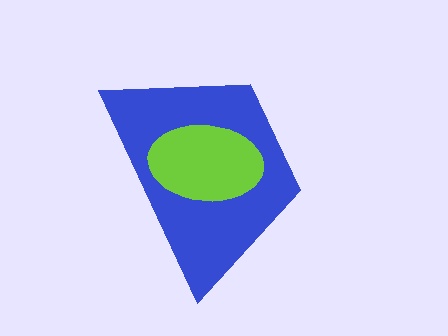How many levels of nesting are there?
2.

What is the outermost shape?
The blue trapezoid.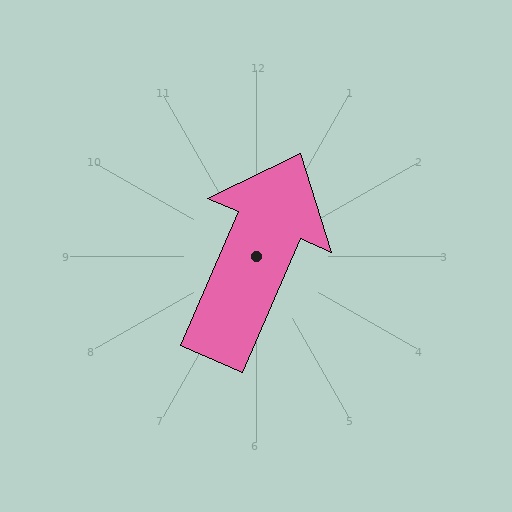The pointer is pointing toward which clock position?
Roughly 1 o'clock.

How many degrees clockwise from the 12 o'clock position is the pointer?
Approximately 24 degrees.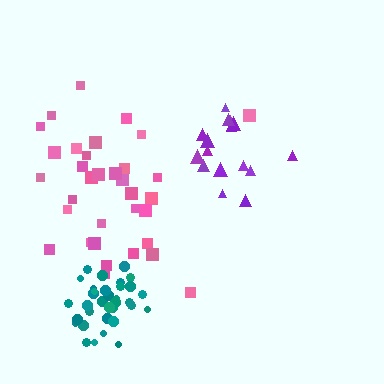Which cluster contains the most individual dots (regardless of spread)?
Pink (34).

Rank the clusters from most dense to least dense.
teal, purple, pink.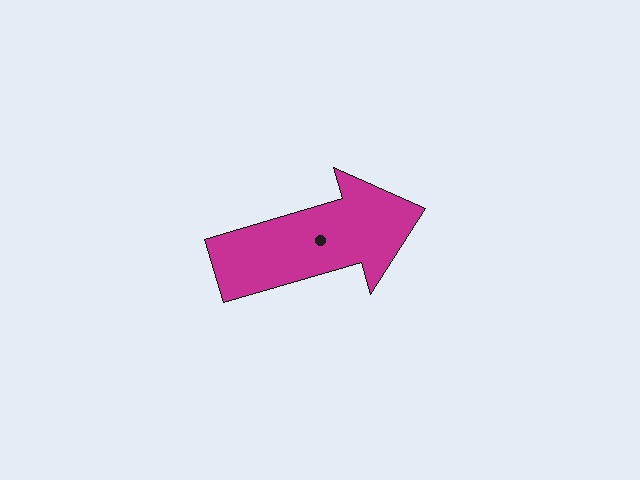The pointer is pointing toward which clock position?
Roughly 2 o'clock.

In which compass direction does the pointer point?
East.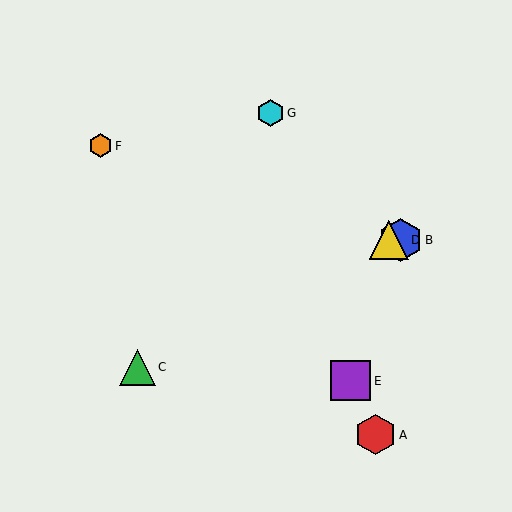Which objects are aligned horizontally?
Objects B, D are aligned horizontally.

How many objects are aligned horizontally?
2 objects (B, D) are aligned horizontally.